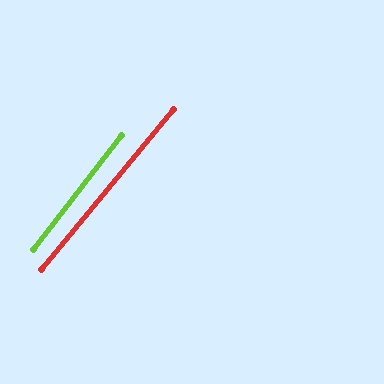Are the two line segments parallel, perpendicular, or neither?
Parallel — their directions differ by only 1.9°.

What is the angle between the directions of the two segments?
Approximately 2 degrees.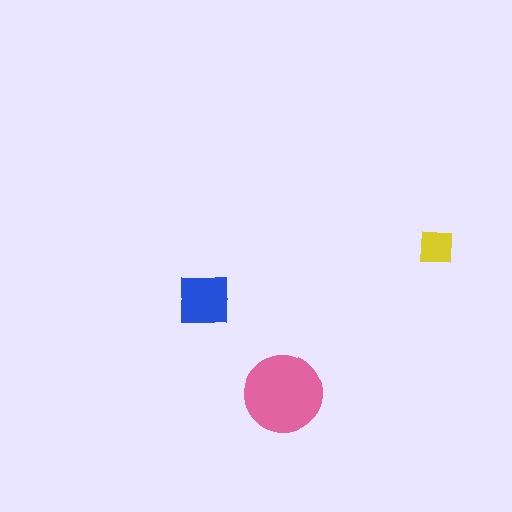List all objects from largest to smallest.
The pink circle, the blue square, the yellow square.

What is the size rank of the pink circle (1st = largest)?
1st.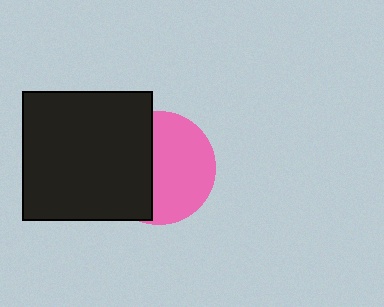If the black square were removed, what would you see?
You would see the complete pink circle.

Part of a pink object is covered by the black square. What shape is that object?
It is a circle.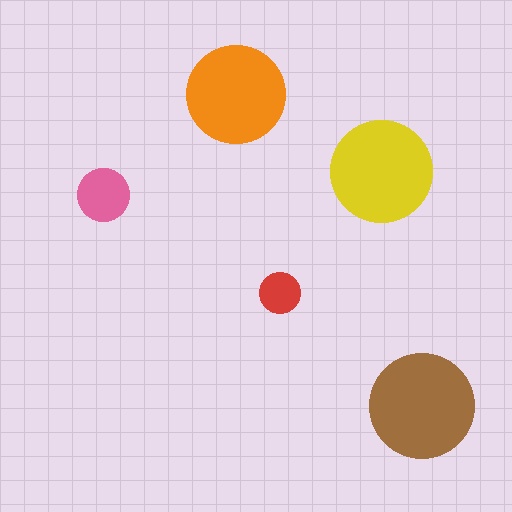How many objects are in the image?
There are 5 objects in the image.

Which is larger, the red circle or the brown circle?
The brown one.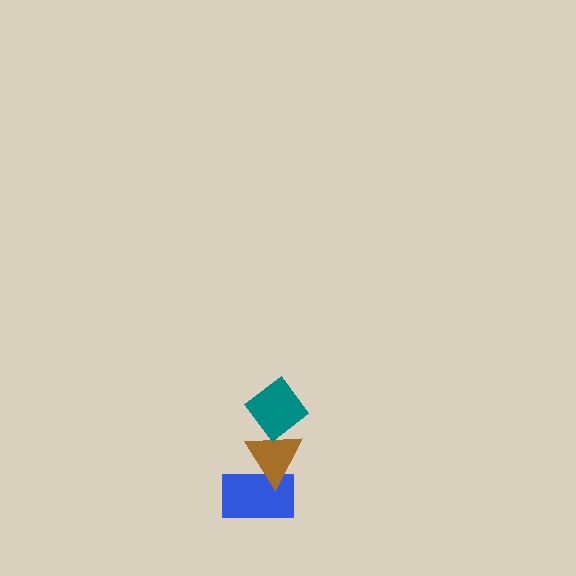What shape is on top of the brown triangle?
The teal diamond is on top of the brown triangle.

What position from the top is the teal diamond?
The teal diamond is 1st from the top.